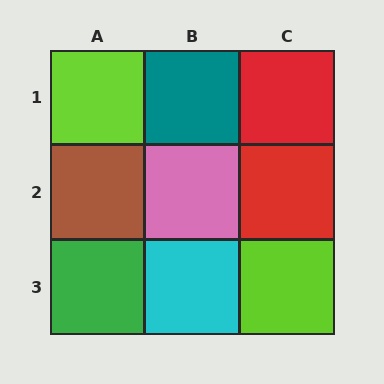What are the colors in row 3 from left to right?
Green, cyan, lime.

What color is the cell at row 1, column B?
Teal.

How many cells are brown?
1 cell is brown.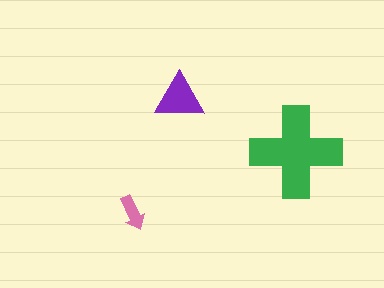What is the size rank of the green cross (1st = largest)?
1st.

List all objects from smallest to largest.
The pink arrow, the purple triangle, the green cross.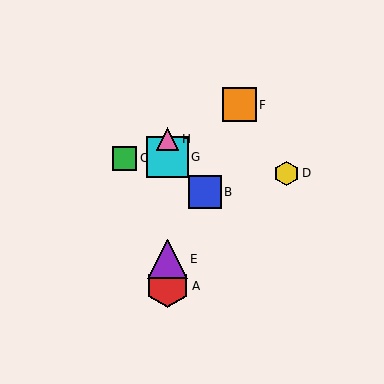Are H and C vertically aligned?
No, H is at x≈168 and C is at x≈125.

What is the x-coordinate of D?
Object D is at x≈286.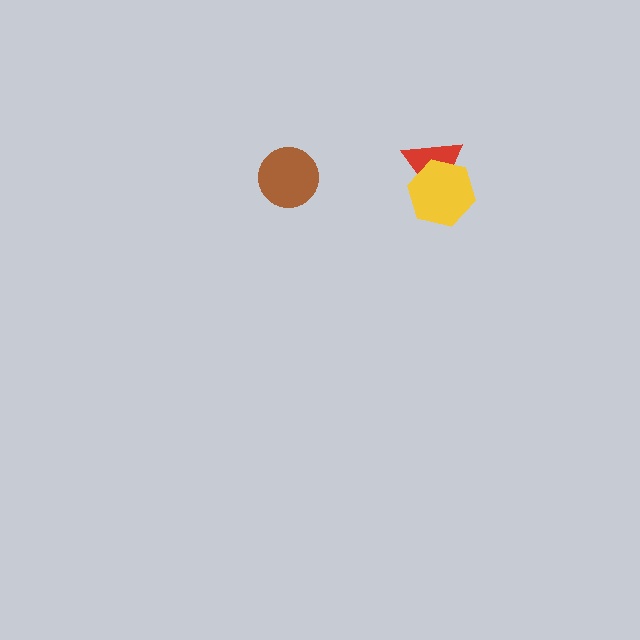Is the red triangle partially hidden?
Yes, it is partially covered by another shape.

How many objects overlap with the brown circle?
0 objects overlap with the brown circle.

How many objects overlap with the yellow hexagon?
1 object overlaps with the yellow hexagon.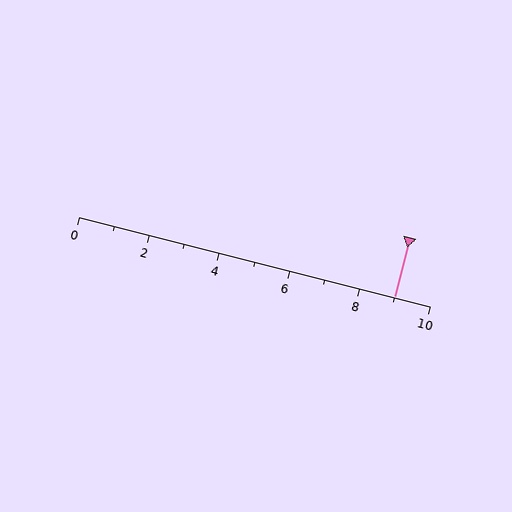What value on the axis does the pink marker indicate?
The marker indicates approximately 9.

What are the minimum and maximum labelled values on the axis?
The axis runs from 0 to 10.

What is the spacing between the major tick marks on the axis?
The major ticks are spaced 2 apart.